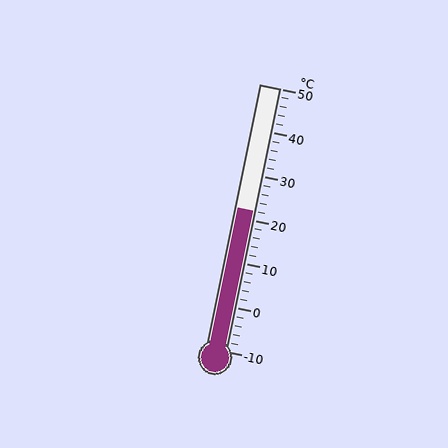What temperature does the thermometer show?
The thermometer shows approximately 22°C.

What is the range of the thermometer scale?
The thermometer scale ranges from -10°C to 50°C.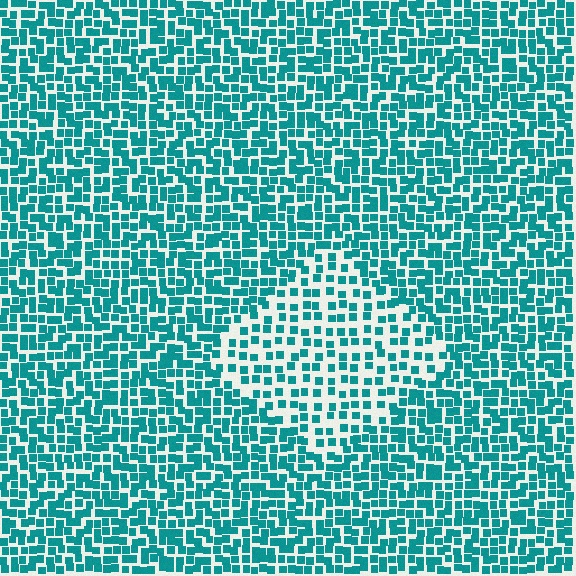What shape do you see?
I see a diamond.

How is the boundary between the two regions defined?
The boundary is defined by a change in element density (approximately 1.8x ratio). All elements are the same color, size, and shape.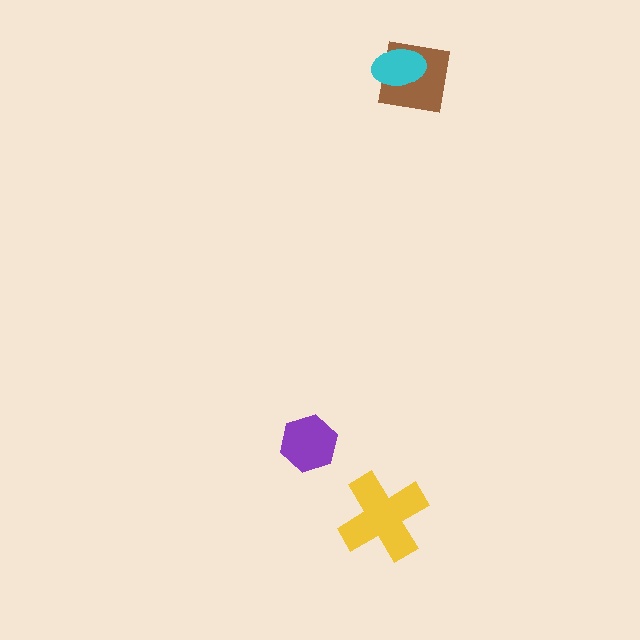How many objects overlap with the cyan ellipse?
1 object overlaps with the cyan ellipse.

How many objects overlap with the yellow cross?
0 objects overlap with the yellow cross.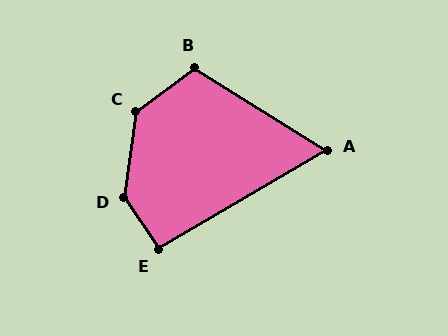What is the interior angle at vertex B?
Approximately 111 degrees (obtuse).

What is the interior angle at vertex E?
Approximately 93 degrees (approximately right).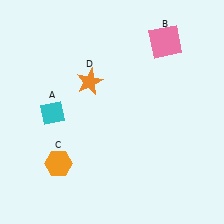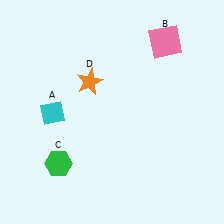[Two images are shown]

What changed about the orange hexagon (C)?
In Image 1, C is orange. In Image 2, it changed to green.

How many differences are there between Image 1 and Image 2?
There is 1 difference between the two images.